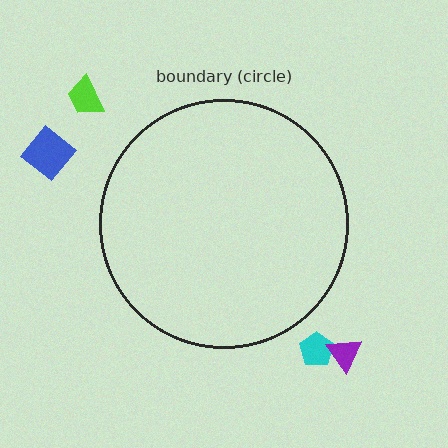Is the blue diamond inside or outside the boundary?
Outside.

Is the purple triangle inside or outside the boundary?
Outside.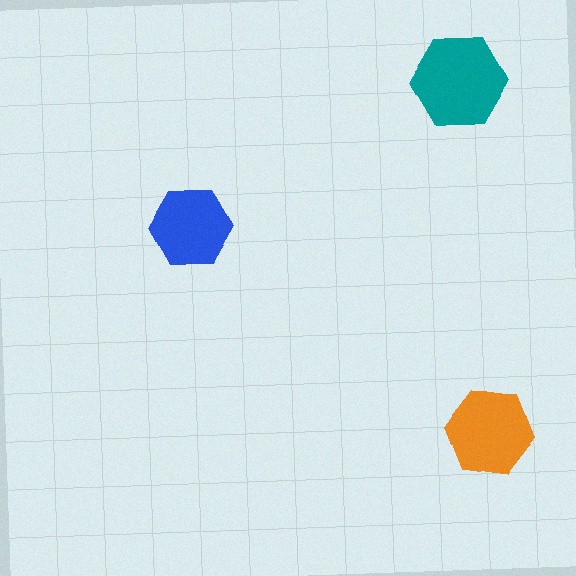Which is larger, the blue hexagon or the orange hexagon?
The orange one.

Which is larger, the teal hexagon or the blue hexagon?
The teal one.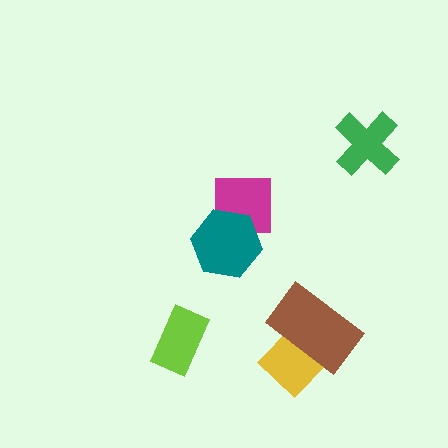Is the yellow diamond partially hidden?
Yes, it is partially covered by another shape.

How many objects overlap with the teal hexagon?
1 object overlaps with the teal hexagon.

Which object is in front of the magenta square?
The teal hexagon is in front of the magenta square.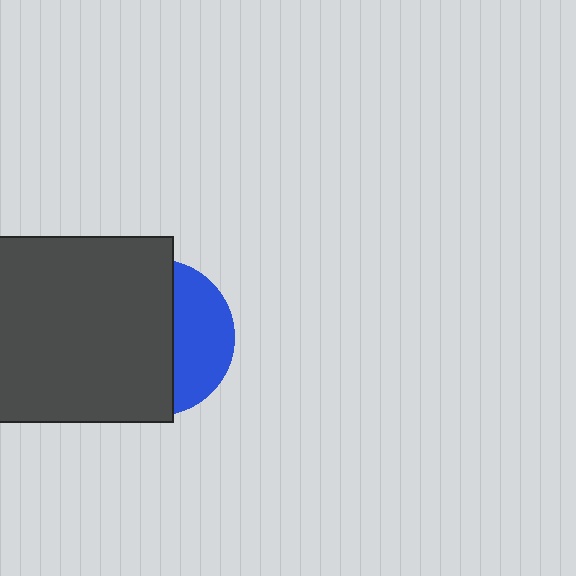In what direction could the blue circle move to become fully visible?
The blue circle could move right. That would shift it out from behind the dark gray rectangle entirely.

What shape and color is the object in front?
The object in front is a dark gray rectangle.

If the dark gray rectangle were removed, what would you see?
You would see the complete blue circle.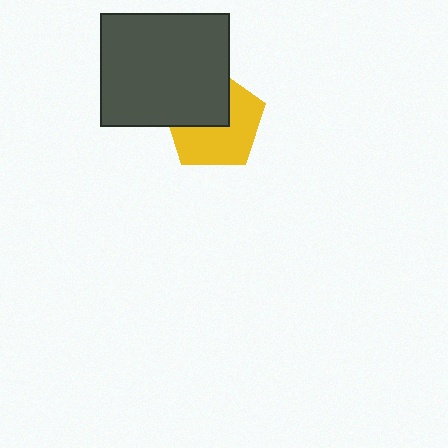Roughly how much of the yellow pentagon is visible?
About half of it is visible (roughly 58%).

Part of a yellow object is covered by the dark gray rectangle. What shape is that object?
It is a pentagon.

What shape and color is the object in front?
The object in front is a dark gray rectangle.